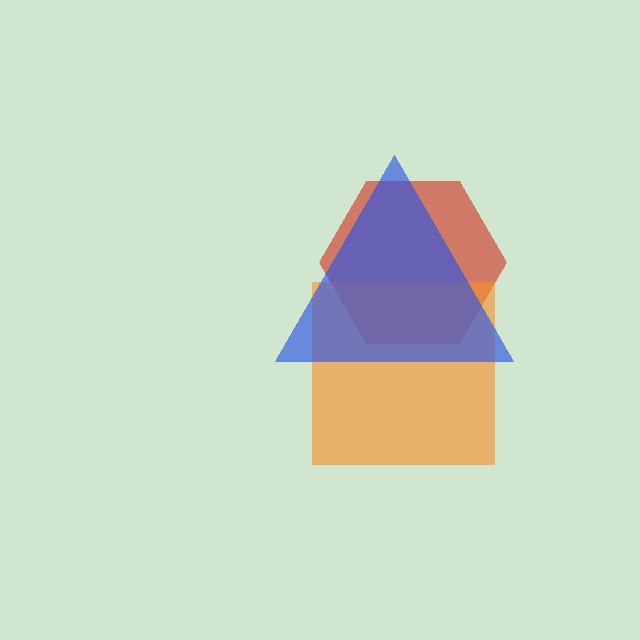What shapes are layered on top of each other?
The layered shapes are: a red hexagon, an orange square, a blue triangle.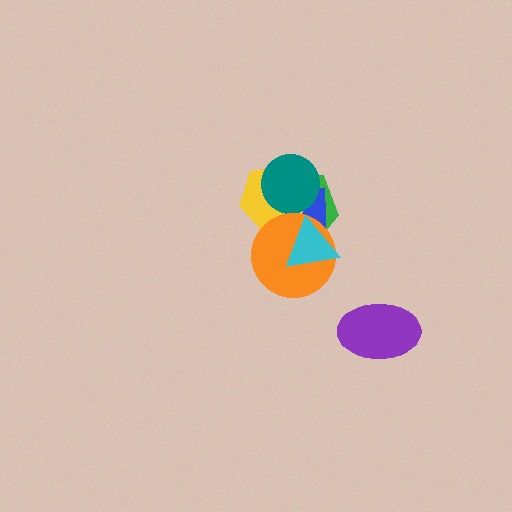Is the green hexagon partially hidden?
Yes, it is partially covered by another shape.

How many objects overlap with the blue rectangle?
5 objects overlap with the blue rectangle.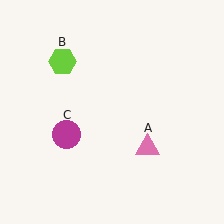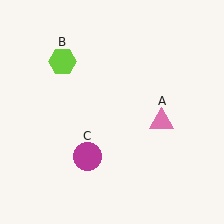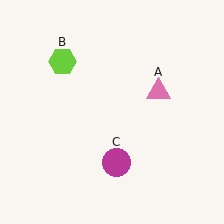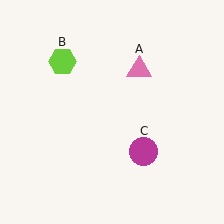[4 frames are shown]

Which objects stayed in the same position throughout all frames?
Lime hexagon (object B) remained stationary.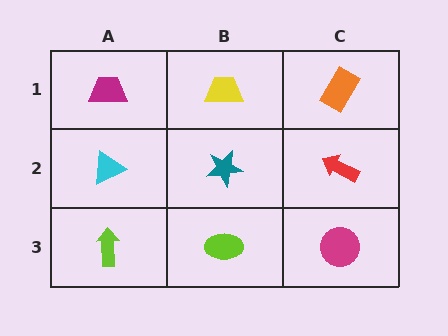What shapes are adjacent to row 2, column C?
An orange rectangle (row 1, column C), a magenta circle (row 3, column C), a teal star (row 2, column B).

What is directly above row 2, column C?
An orange rectangle.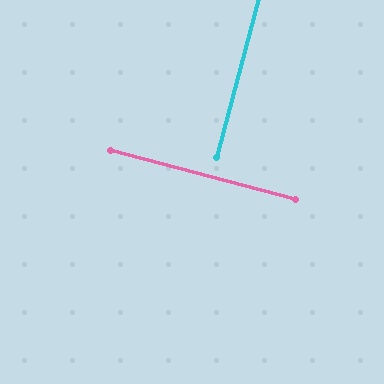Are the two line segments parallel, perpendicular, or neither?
Perpendicular — they meet at approximately 90°.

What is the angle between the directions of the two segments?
Approximately 90 degrees.